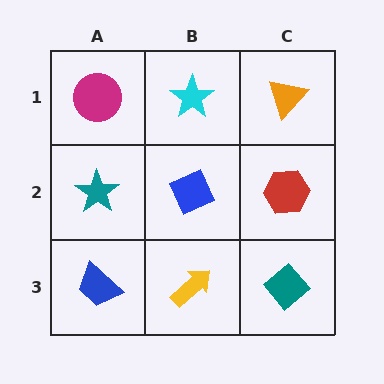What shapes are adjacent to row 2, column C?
An orange triangle (row 1, column C), a teal diamond (row 3, column C), a blue diamond (row 2, column B).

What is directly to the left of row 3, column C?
A yellow arrow.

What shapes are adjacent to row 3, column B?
A blue diamond (row 2, column B), a blue trapezoid (row 3, column A), a teal diamond (row 3, column C).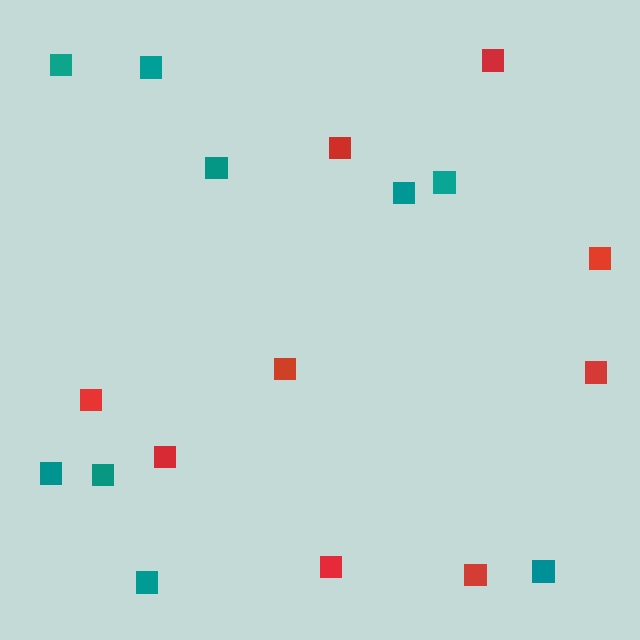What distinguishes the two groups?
There are 2 groups: one group of teal squares (9) and one group of red squares (9).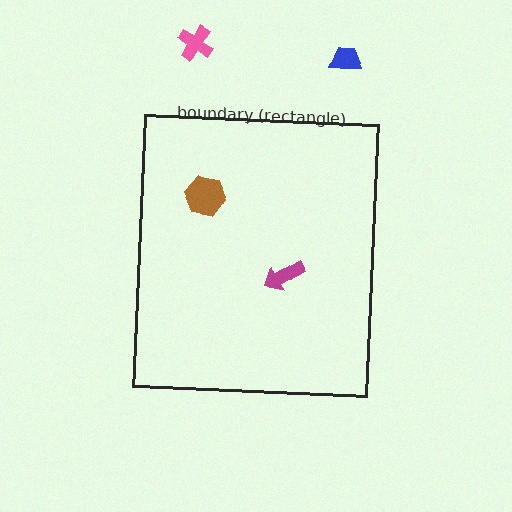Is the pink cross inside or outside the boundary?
Outside.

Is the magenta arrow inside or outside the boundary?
Inside.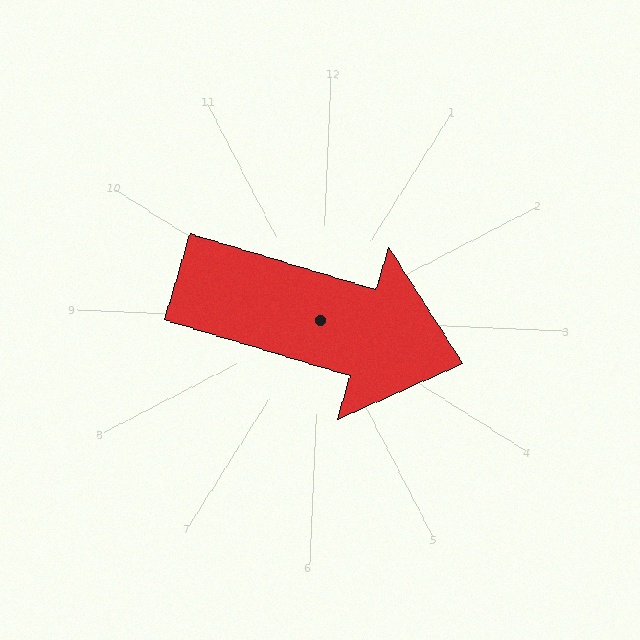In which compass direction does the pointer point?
East.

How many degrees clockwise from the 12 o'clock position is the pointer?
Approximately 104 degrees.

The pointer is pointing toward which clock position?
Roughly 3 o'clock.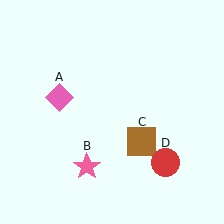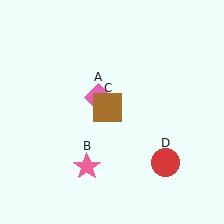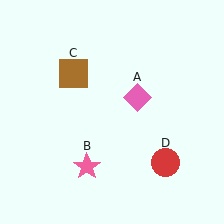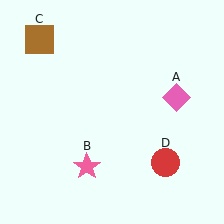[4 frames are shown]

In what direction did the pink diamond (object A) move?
The pink diamond (object A) moved right.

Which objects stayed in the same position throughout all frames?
Pink star (object B) and red circle (object D) remained stationary.